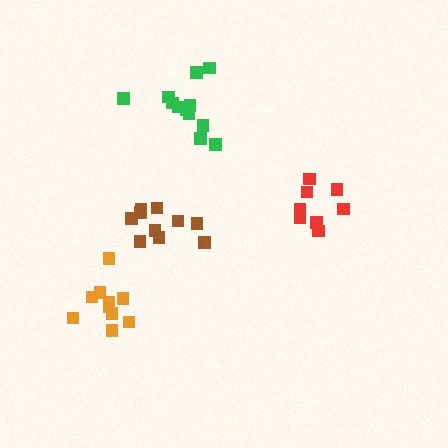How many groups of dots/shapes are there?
There are 4 groups.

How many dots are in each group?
Group 1: 8 dots, Group 2: 10 dots, Group 3: 10 dots, Group 4: 12 dots (40 total).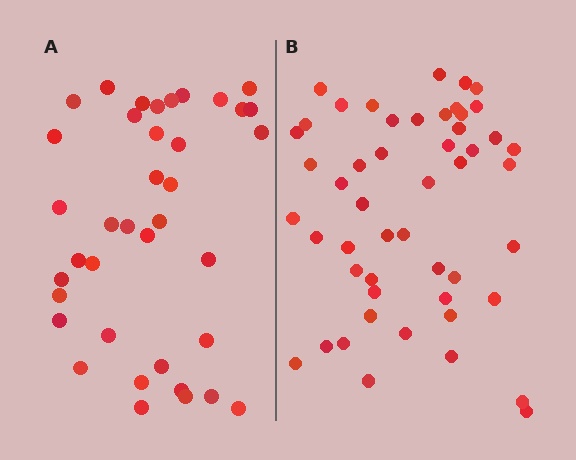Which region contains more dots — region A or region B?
Region B (the right region) has more dots.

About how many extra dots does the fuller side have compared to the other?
Region B has roughly 12 or so more dots than region A.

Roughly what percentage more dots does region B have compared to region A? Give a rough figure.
About 30% more.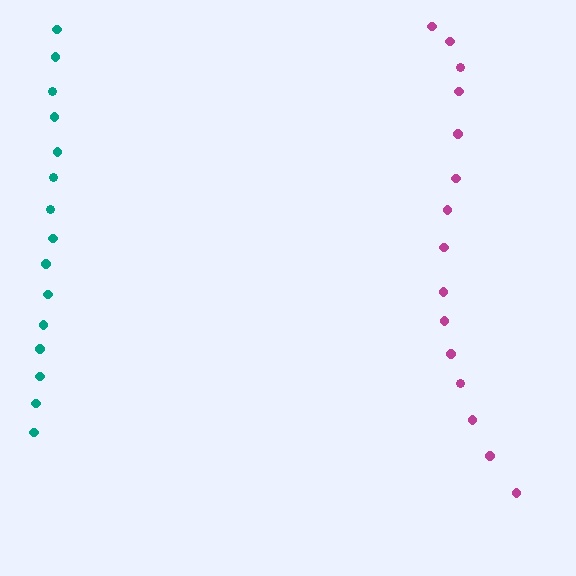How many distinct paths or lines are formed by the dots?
There are 2 distinct paths.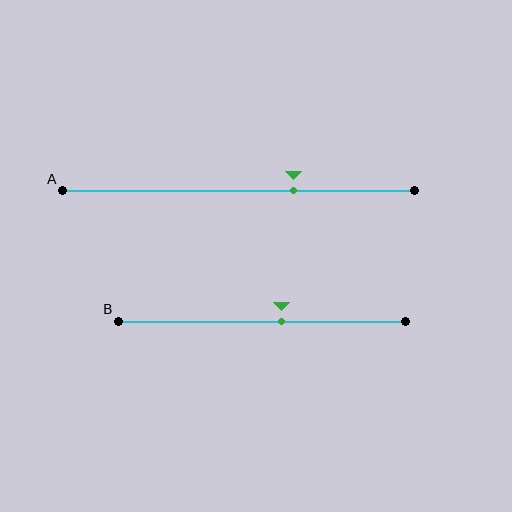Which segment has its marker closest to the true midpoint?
Segment B has its marker closest to the true midpoint.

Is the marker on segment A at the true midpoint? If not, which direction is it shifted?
No, the marker on segment A is shifted to the right by about 16% of the segment length.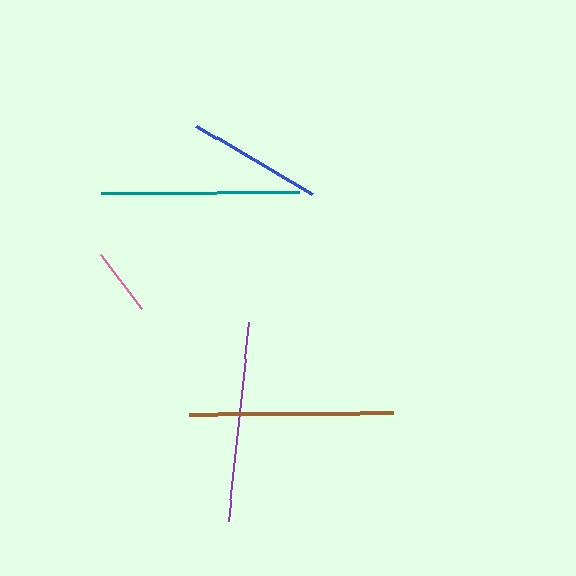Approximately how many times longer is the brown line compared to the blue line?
The brown line is approximately 1.5 times the length of the blue line.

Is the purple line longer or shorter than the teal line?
The purple line is longer than the teal line.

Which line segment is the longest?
The brown line is the longest at approximately 203 pixels.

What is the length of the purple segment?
The purple segment is approximately 201 pixels long.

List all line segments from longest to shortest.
From longest to shortest: brown, purple, teal, blue, pink.